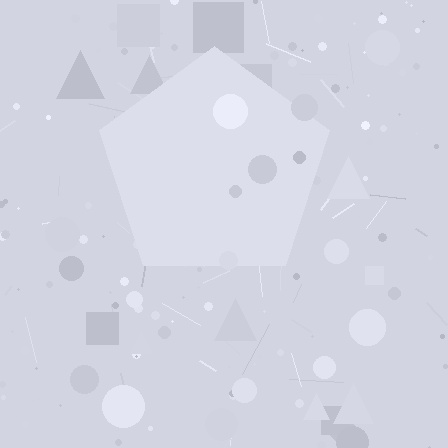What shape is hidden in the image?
A pentagon is hidden in the image.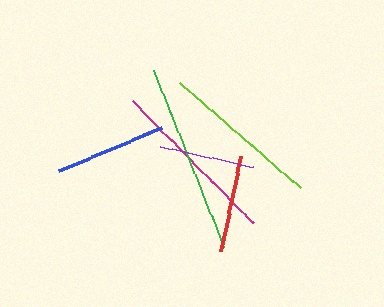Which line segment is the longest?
The green line is the longest at approximately 190 pixels.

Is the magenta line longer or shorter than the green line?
The green line is longer than the magenta line.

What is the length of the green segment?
The green segment is approximately 190 pixels long.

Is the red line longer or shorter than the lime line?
The lime line is longer than the red line.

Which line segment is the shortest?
The purple line is the shortest at approximately 96 pixels.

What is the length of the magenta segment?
The magenta segment is approximately 171 pixels long.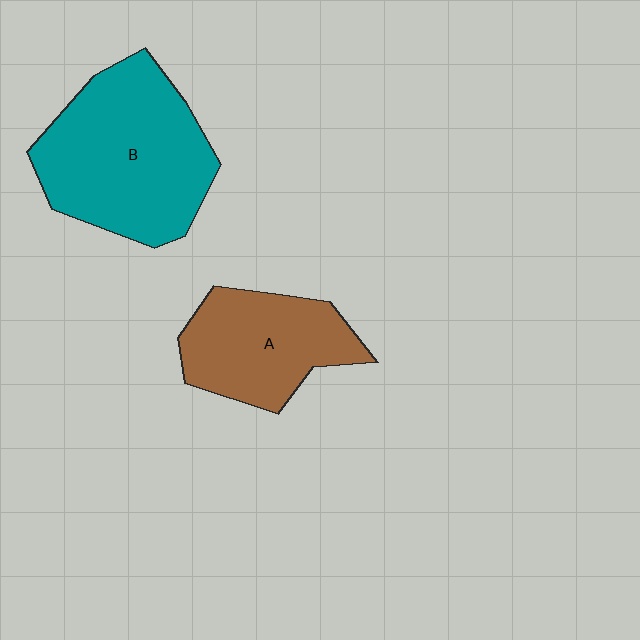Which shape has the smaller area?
Shape A (brown).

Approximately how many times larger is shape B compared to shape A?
Approximately 1.5 times.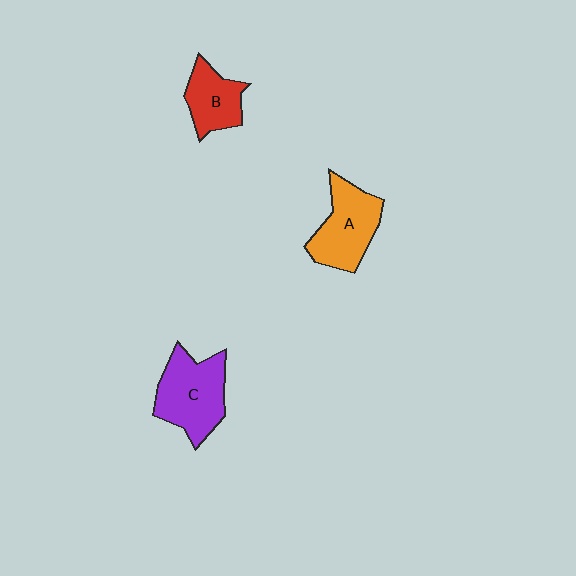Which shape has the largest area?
Shape C (purple).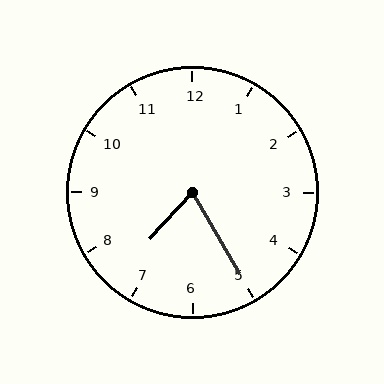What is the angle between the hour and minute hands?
Approximately 72 degrees.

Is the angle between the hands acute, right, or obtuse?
It is acute.